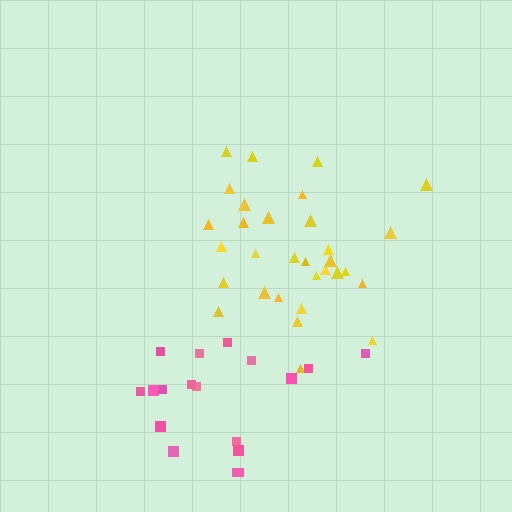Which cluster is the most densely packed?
Yellow.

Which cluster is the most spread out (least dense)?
Pink.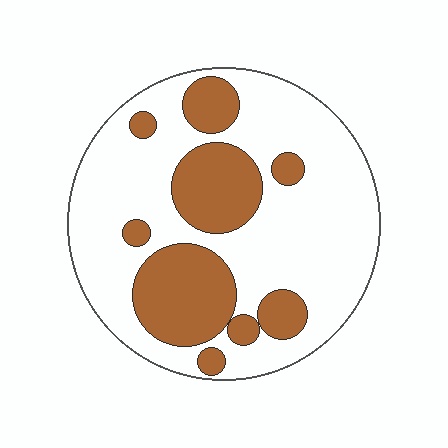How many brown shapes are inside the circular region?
9.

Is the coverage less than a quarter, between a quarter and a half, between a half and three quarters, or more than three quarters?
Between a quarter and a half.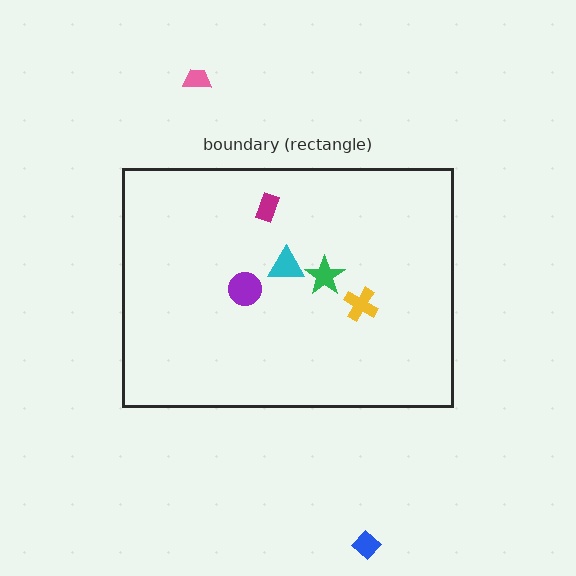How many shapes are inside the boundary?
5 inside, 2 outside.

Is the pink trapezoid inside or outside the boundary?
Outside.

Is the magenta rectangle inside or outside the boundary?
Inside.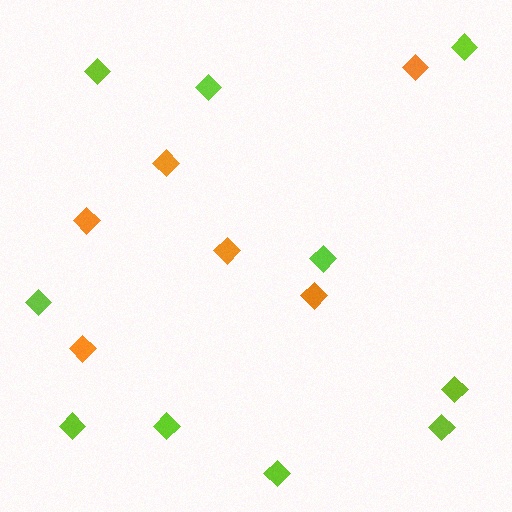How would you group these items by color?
There are 2 groups: one group of lime diamonds (10) and one group of orange diamonds (6).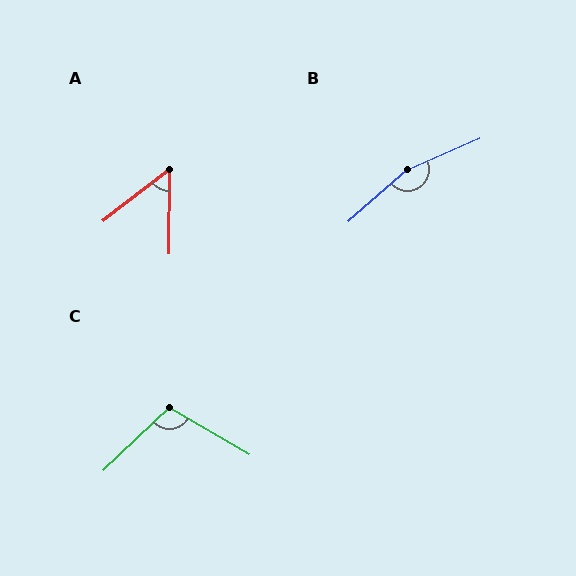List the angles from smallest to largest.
A (52°), C (106°), B (162°).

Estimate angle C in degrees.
Approximately 106 degrees.